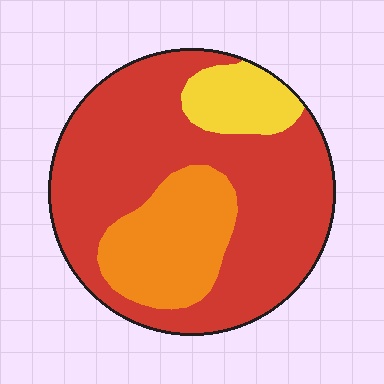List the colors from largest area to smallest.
From largest to smallest: red, orange, yellow.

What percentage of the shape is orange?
Orange takes up between a sixth and a third of the shape.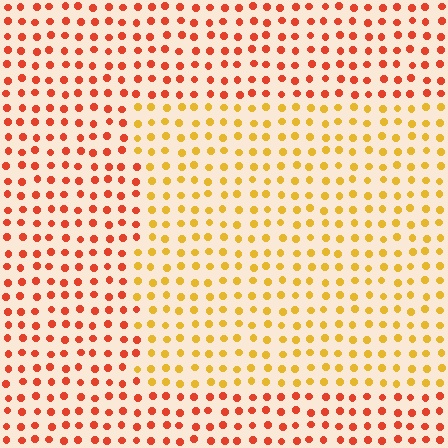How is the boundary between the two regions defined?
The boundary is defined purely by a slight shift in hue (about 39 degrees). Spacing, size, and orientation are identical on both sides.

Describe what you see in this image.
The image is filled with small red elements in a uniform arrangement. A rectangle-shaped region is visible where the elements are tinted to a slightly different hue, forming a subtle color boundary.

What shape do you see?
I see a rectangle.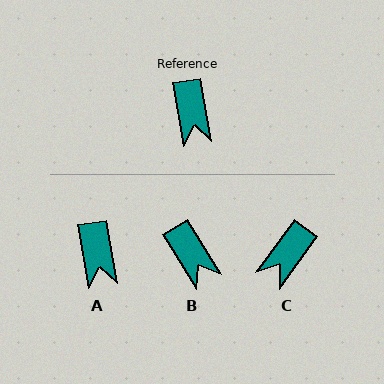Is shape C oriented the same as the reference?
No, it is off by about 46 degrees.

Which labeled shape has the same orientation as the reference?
A.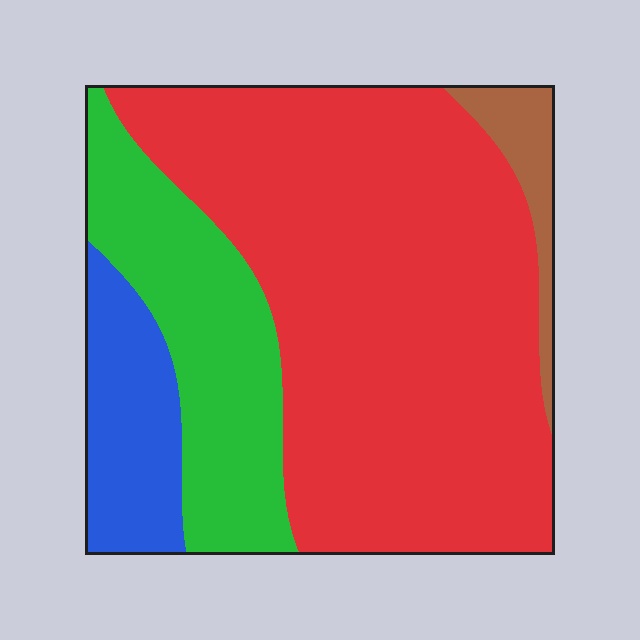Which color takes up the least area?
Brown, at roughly 5%.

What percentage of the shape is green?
Green covers roughly 20% of the shape.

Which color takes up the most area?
Red, at roughly 60%.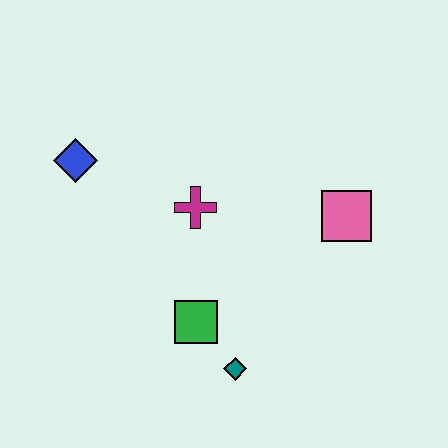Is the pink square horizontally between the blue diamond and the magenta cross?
No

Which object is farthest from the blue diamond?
The pink square is farthest from the blue diamond.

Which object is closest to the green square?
The teal diamond is closest to the green square.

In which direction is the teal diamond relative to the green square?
The teal diamond is below the green square.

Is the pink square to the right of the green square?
Yes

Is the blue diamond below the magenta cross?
No